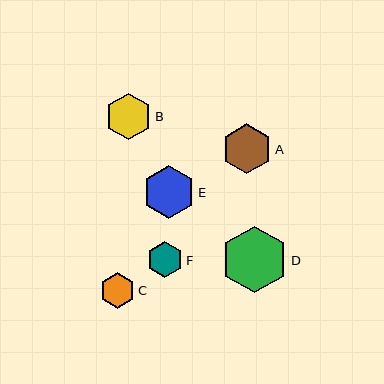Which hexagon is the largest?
Hexagon D is the largest with a size of approximately 67 pixels.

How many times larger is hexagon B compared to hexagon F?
Hexagon B is approximately 1.3 times the size of hexagon F.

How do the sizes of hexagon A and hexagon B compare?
Hexagon A and hexagon B are approximately the same size.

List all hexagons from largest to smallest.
From largest to smallest: D, E, A, B, F, C.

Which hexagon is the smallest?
Hexagon C is the smallest with a size of approximately 35 pixels.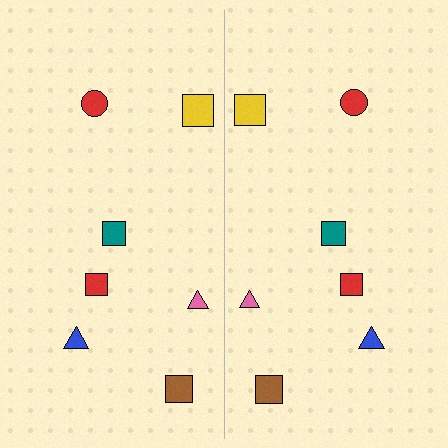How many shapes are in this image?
There are 14 shapes in this image.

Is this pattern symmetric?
Yes, this pattern has bilateral (reflection) symmetry.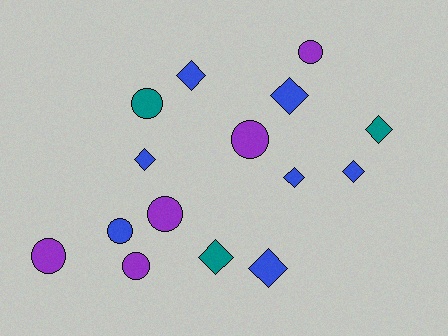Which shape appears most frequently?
Diamond, with 8 objects.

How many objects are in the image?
There are 15 objects.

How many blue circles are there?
There is 1 blue circle.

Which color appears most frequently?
Blue, with 7 objects.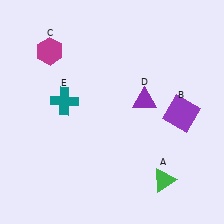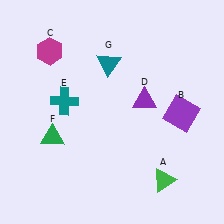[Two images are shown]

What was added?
A green triangle (F), a teal triangle (G) were added in Image 2.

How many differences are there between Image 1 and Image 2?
There are 2 differences between the two images.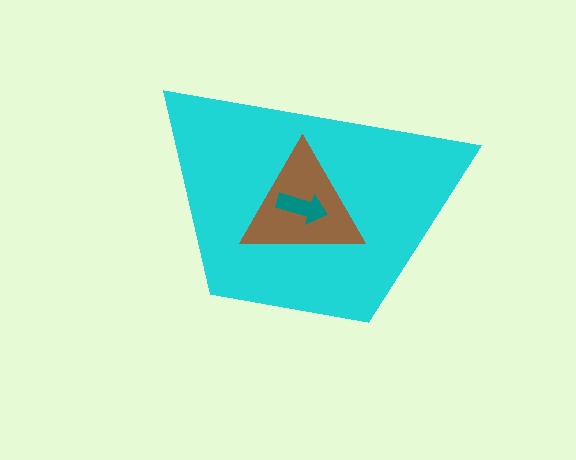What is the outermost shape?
The cyan trapezoid.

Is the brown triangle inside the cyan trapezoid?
Yes.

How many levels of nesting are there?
3.